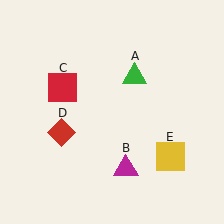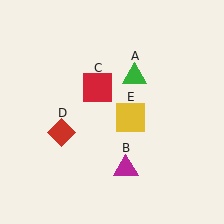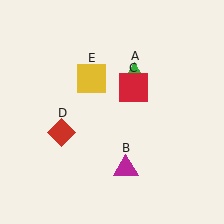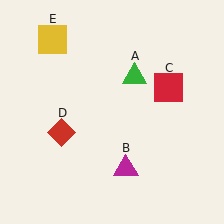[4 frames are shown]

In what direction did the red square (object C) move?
The red square (object C) moved right.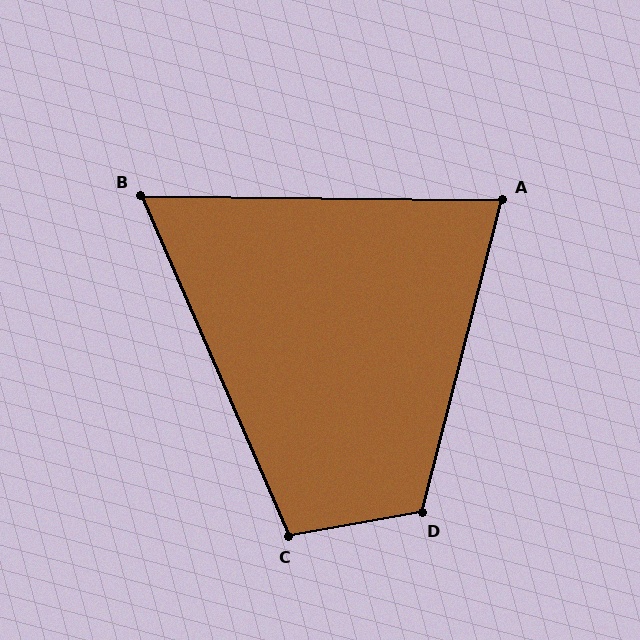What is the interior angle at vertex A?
Approximately 76 degrees (acute).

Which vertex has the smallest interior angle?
B, at approximately 66 degrees.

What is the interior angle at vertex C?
Approximately 104 degrees (obtuse).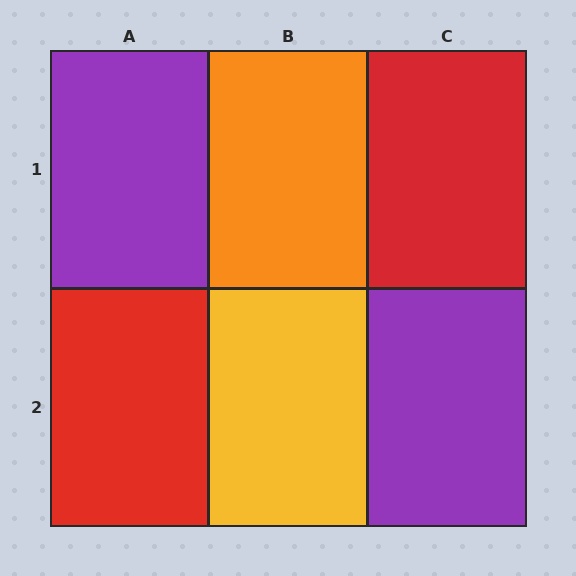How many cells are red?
2 cells are red.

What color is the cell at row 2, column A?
Red.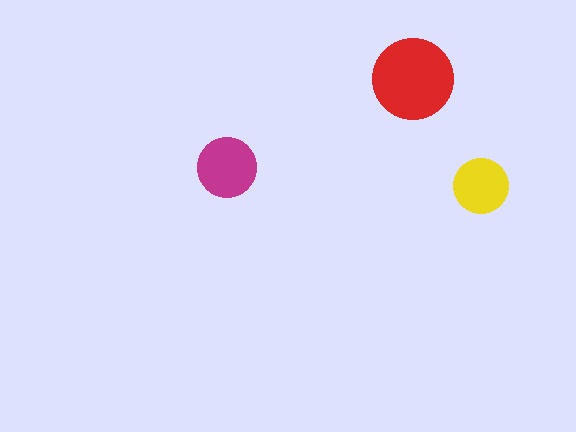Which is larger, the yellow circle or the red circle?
The red one.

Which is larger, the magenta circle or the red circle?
The red one.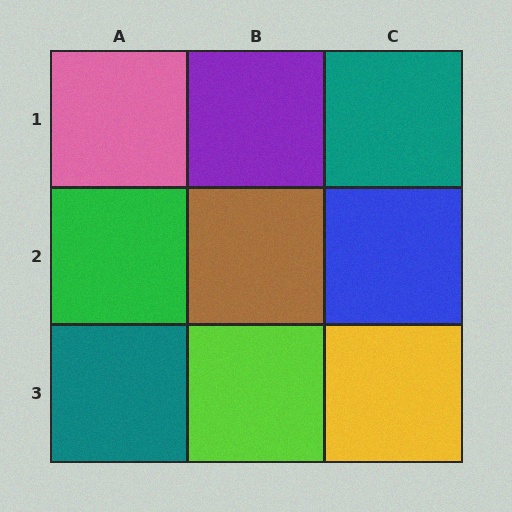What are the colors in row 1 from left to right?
Pink, purple, teal.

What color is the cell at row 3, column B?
Lime.